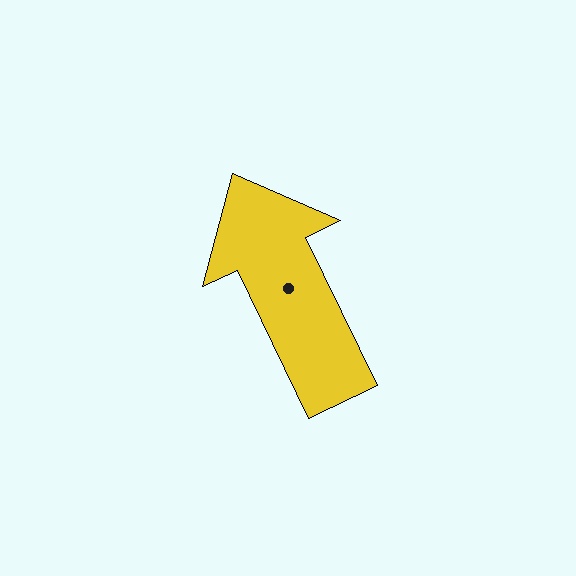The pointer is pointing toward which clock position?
Roughly 11 o'clock.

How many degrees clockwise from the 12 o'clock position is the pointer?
Approximately 334 degrees.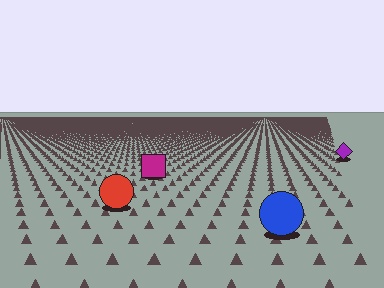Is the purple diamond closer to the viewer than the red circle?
No. The red circle is closer — you can tell from the texture gradient: the ground texture is coarser near it.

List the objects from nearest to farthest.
From nearest to farthest: the blue circle, the red circle, the magenta square, the purple diamond.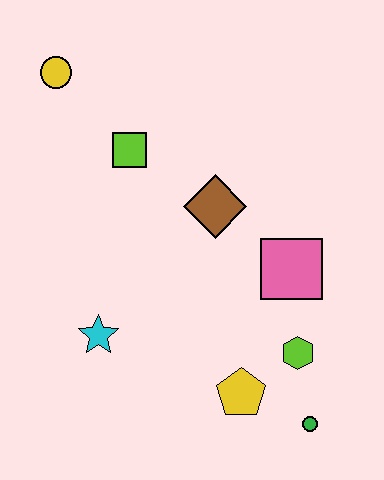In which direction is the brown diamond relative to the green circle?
The brown diamond is above the green circle.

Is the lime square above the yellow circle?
No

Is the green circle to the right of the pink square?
Yes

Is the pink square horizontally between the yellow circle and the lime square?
No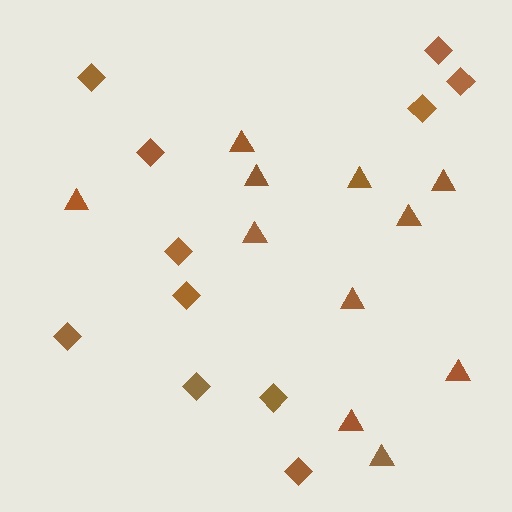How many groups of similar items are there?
There are 2 groups: one group of diamonds (11) and one group of triangles (11).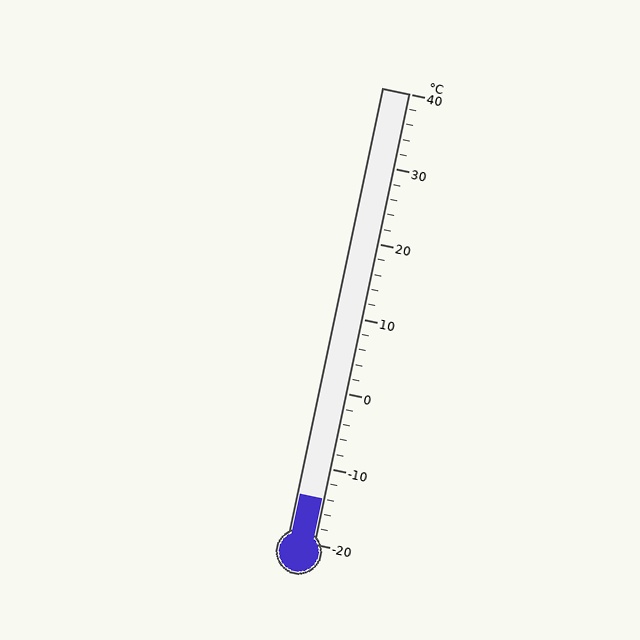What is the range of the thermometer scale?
The thermometer scale ranges from -20°C to 40°C.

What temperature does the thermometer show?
The thermometer shows approximately -14°C.